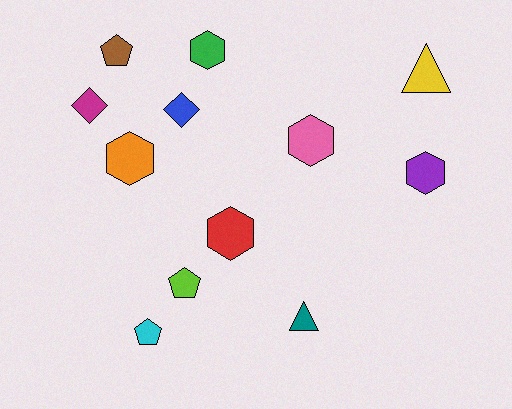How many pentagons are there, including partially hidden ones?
There are 3 pentagons.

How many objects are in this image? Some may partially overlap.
There are 12 objects.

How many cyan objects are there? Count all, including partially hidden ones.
There is 1 cyan object.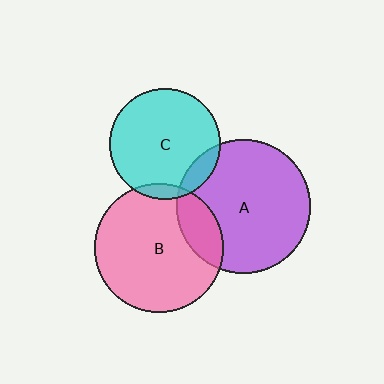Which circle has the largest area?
Circle A (purple).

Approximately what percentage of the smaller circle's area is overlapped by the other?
Approximately 10%.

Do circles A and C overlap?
Yes.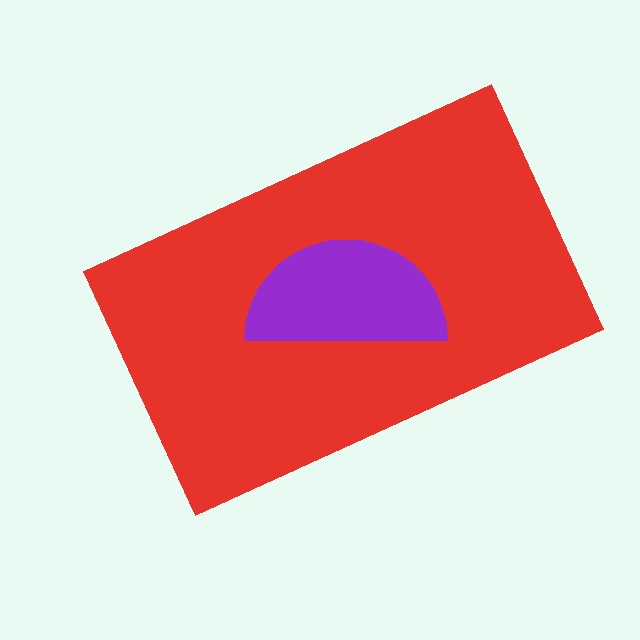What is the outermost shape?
The red rectangle.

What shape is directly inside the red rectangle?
The purple semicircle.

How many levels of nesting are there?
2.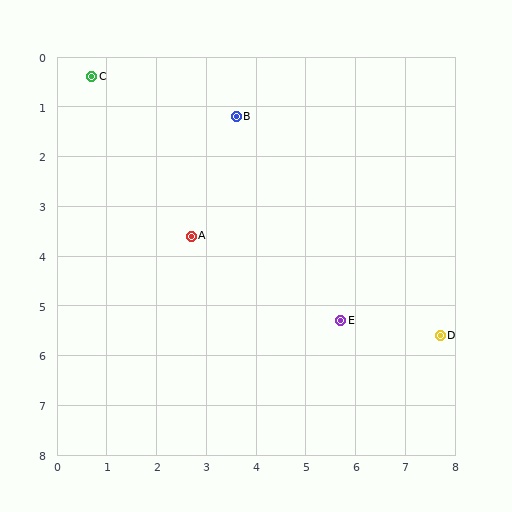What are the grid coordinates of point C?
Point C is at approximately (0.7, 0.4).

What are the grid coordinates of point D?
Point D is at approximately (7.7, 5.6).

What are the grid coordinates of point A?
Point A is at approximately (2.7, 3.6).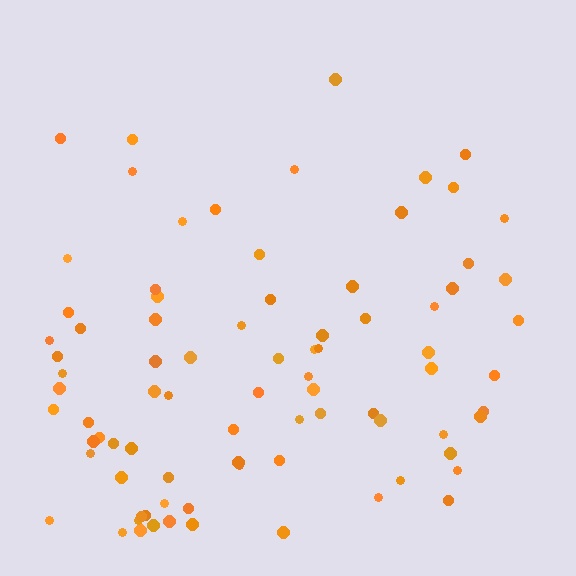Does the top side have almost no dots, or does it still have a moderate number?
Still a moderate number, just noticeably fewer than the bottom.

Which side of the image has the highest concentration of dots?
The bottom.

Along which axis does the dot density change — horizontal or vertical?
Vertical.